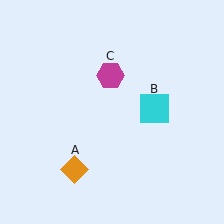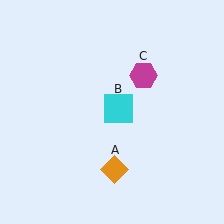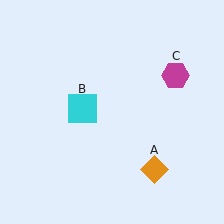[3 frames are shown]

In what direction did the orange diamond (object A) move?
The orange diamond (object A) moved right.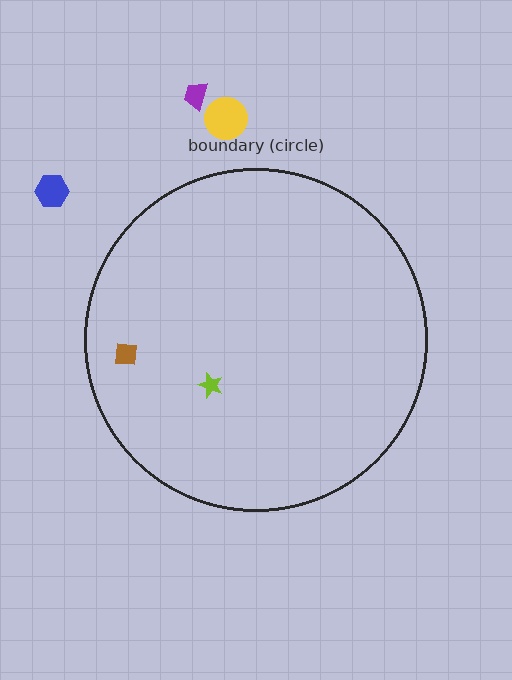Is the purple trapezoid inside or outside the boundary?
Outside.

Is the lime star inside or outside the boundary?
Inside.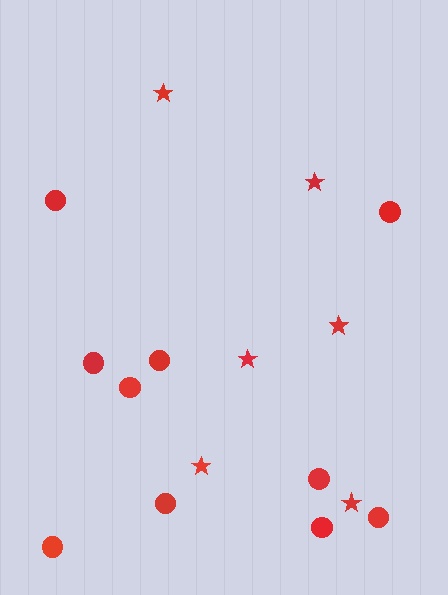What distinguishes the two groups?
There are 2 groups: one group of stars (6) and one group of circles (10).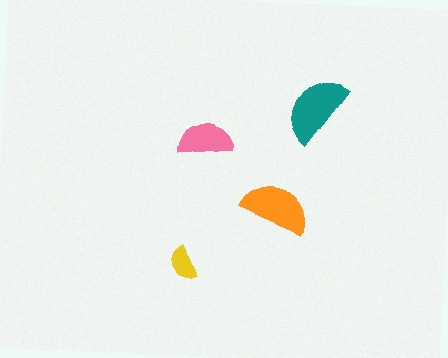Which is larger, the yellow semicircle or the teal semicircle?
The teal one.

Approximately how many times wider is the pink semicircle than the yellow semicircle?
About 1.5 times wider.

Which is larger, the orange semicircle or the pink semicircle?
The orange one.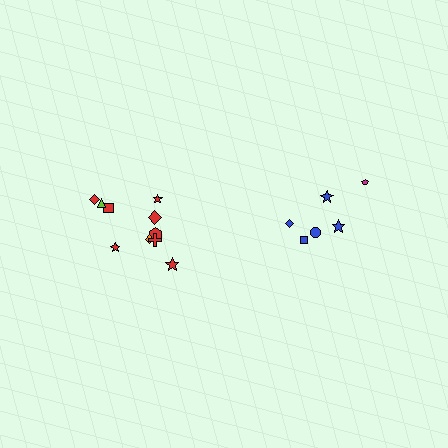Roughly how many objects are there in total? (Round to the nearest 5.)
Roughly 15 objects in total.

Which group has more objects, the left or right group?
The left group.